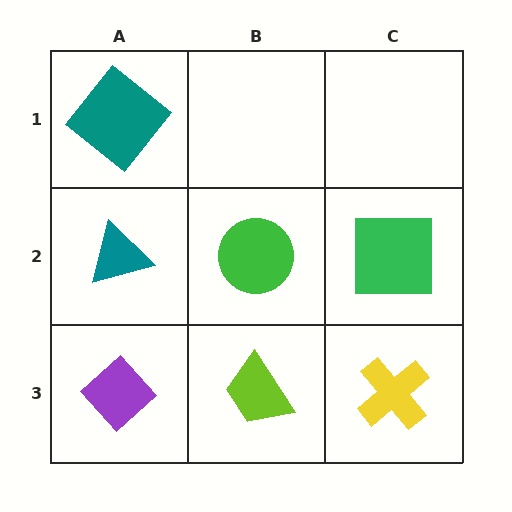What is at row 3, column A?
A purple diamond.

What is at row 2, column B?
A green circle.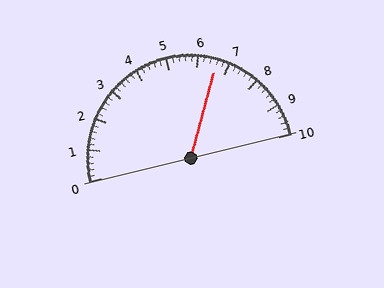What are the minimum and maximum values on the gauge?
The gauge ranges from 0 to 10.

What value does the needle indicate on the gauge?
The needle indicates approximately 6.6.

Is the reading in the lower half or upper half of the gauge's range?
The reading is in the upper half of the range (0 to 10).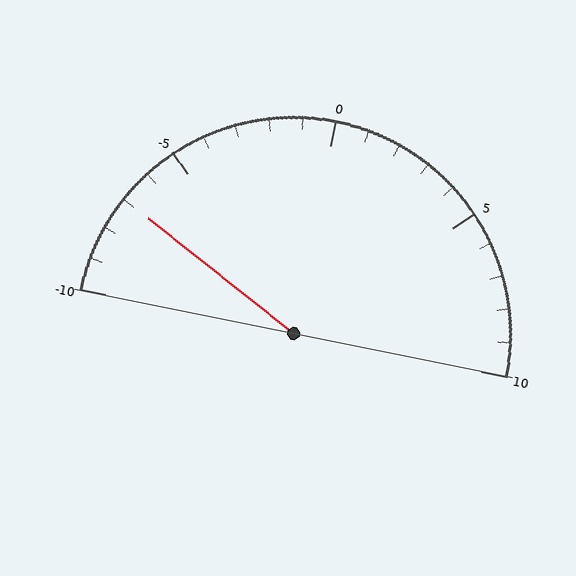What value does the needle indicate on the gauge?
The needle indicates approximately -7.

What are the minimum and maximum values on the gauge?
The gauge ranges from -10 to 10.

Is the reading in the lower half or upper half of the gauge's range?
The reading is in the lower half of the range (-10 to 10).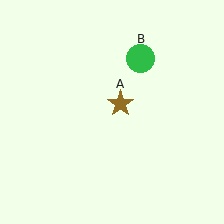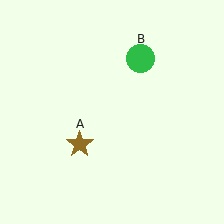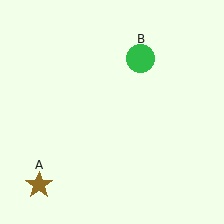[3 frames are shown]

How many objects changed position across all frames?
1 object changed position: brown star (object A).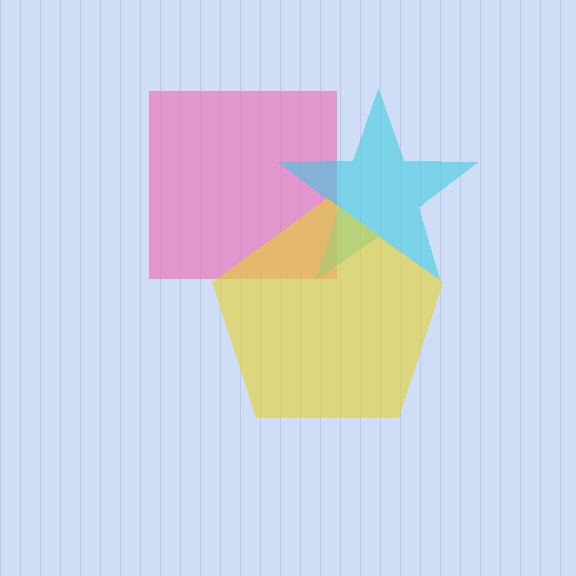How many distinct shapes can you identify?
There are 3 distinct shapes: a pink square, a cyan star, a yellow pentagon.